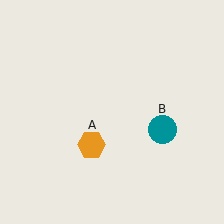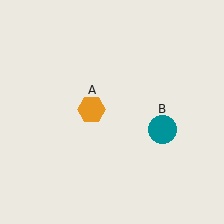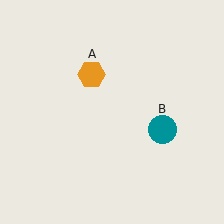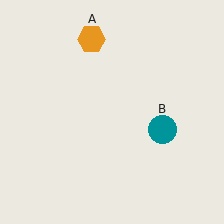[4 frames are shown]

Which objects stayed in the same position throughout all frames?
Teal circle (object B) remained stationary.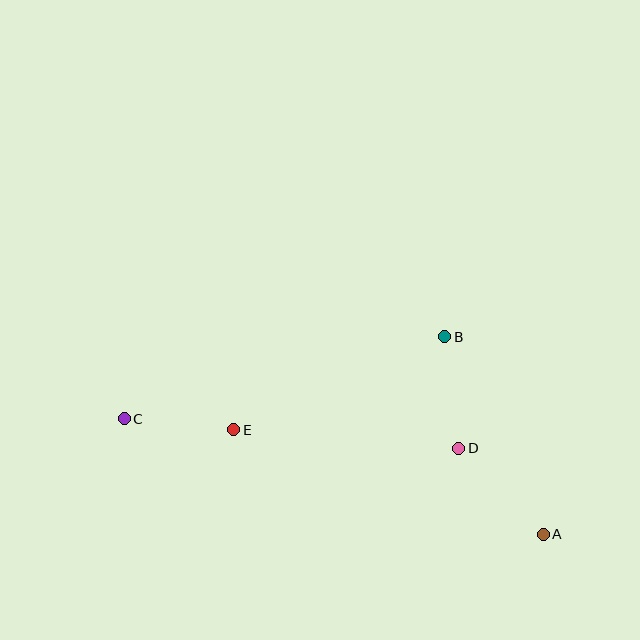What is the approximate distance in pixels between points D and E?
The distance between D and E is approximately 225 pixels.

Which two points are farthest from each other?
Points A and C are farthest from each other.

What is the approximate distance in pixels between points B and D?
The distance between B and D is approximately 112 pixels.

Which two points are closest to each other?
Points C and E are closest to each other.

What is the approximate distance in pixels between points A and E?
The distance between A and E is approximately 326 pixels.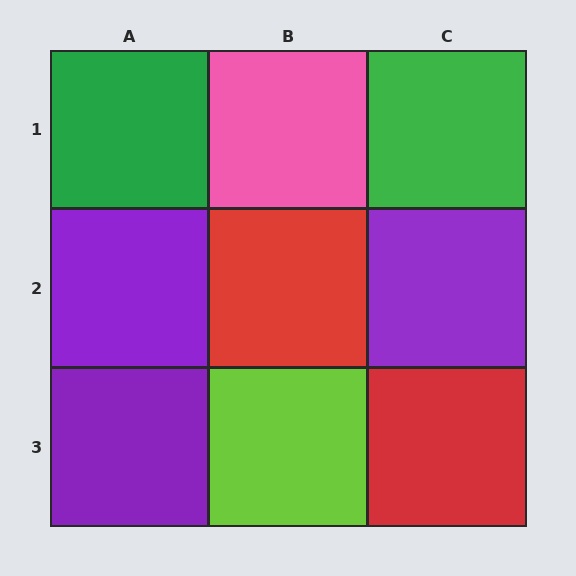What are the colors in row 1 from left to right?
Green, pink, green.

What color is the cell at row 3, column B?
Lime.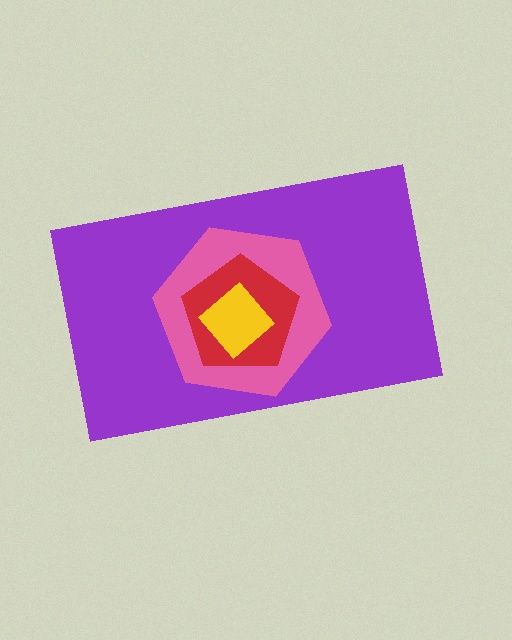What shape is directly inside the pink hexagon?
The red pentagon.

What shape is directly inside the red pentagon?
The yellow diamond.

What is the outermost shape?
The purple rectangle.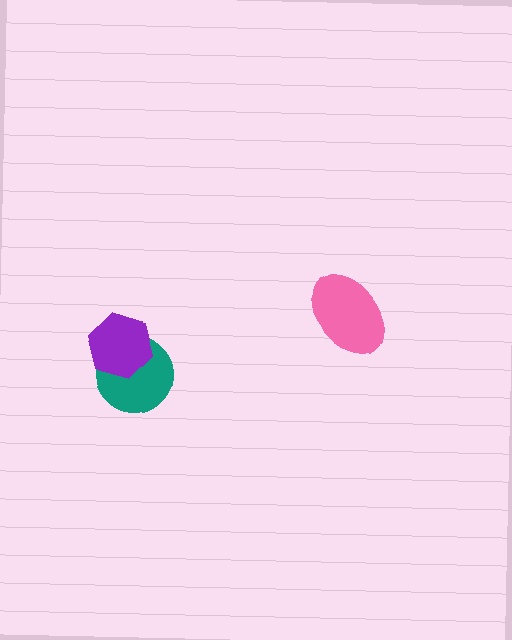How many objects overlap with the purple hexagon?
1 object overlaps with the purple hexagon.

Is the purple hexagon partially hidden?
No, no other shape covers it.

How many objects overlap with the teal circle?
1 object overlaps with the teal circle.